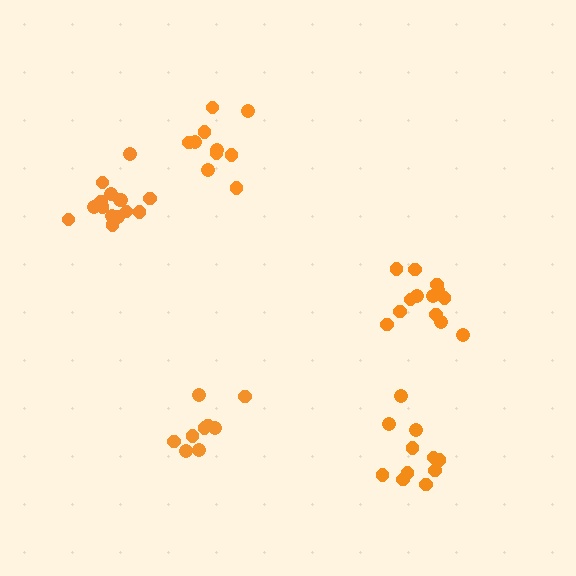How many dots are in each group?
Group 1: 10 dots, Group 2: 13 dots, Group 3: 15 dots, Group 4: 9 dots, Group 5: 11 dots (58 total).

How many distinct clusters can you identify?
There are 5 distinct clusters.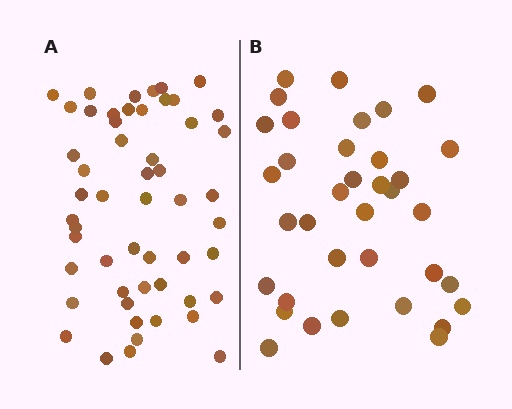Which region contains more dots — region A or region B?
Region A (the left region) has more dots.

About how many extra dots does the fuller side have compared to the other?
Region A has approximately 15 more dots than region B.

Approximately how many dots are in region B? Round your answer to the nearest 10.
About 40 dots. (The exact count is 36, which rounds to 40.)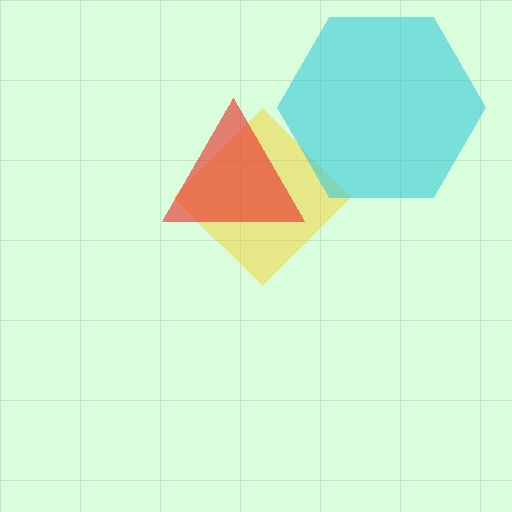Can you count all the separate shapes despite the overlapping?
Yes, there are 3 separate shapes.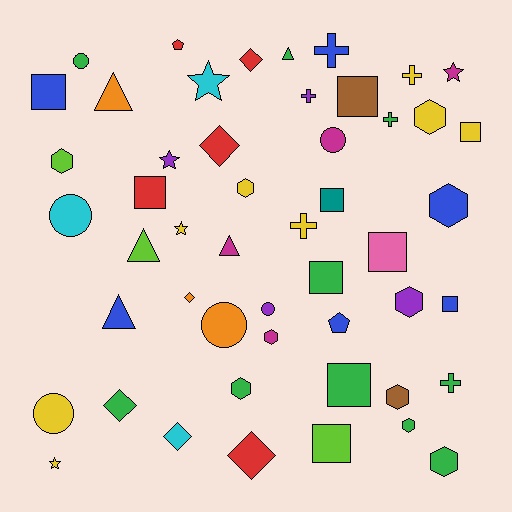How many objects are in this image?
There are 50 objects.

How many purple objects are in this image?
There are 4 purple objects.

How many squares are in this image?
There are 10 squares.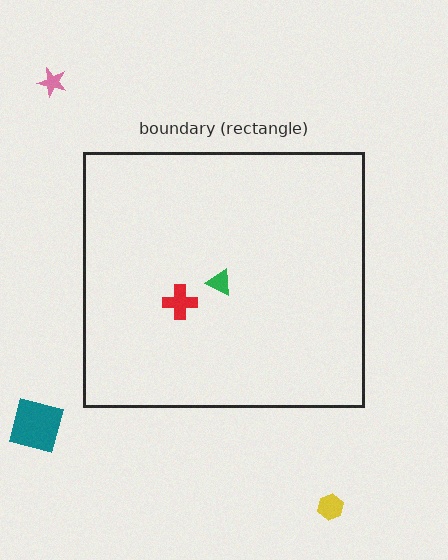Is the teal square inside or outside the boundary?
Outside.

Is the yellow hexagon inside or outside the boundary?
Outside.